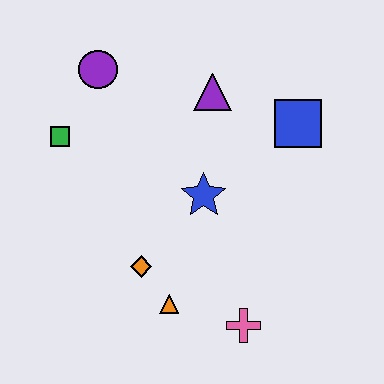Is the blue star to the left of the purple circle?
No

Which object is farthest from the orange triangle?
The purple circle is farthest from the orange triangle.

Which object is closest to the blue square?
The purple triangle is closest to the blue square.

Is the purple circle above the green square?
Yes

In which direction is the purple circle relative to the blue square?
The purple circle is to the left of the blue square.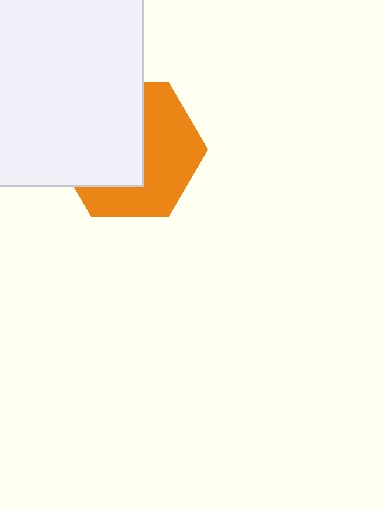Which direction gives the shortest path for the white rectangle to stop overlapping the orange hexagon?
Moving toward the upper-left gives the shortest separation.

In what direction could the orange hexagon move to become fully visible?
The orange hexagon could move toward the lower-right. That would shift it out from behind the white rectangle entirely.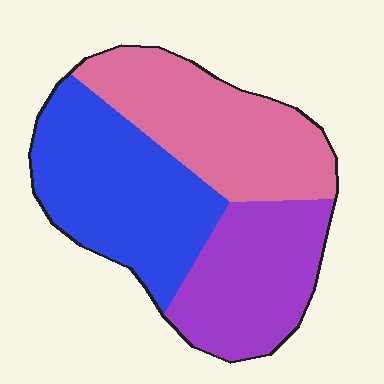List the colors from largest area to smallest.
From largest to smallest: blue, pink, purple.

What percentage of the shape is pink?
Pink takes up between a third and a half of the shape.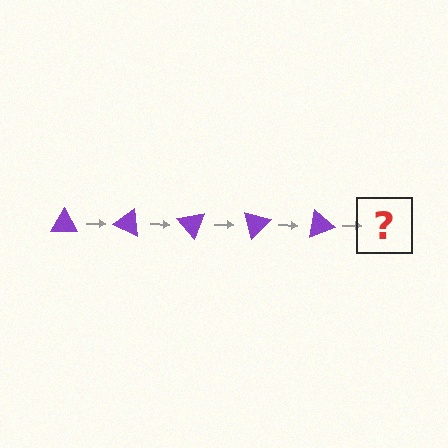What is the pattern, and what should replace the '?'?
The pattern is that the triangle rotates 25 degrees each step. The '?' should be a purple triangle rotated 125 degrees.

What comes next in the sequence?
The next element should be a purple triangle rotated 125 degrees.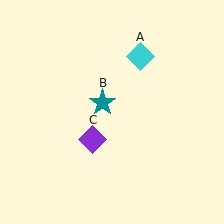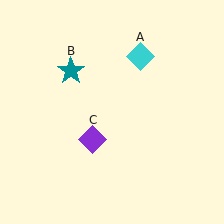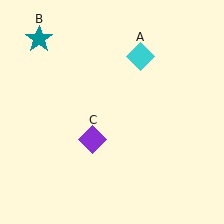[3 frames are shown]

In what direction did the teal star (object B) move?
The teal star (object B) moved up and to the left.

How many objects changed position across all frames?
1 object changed position: teal star (object B).